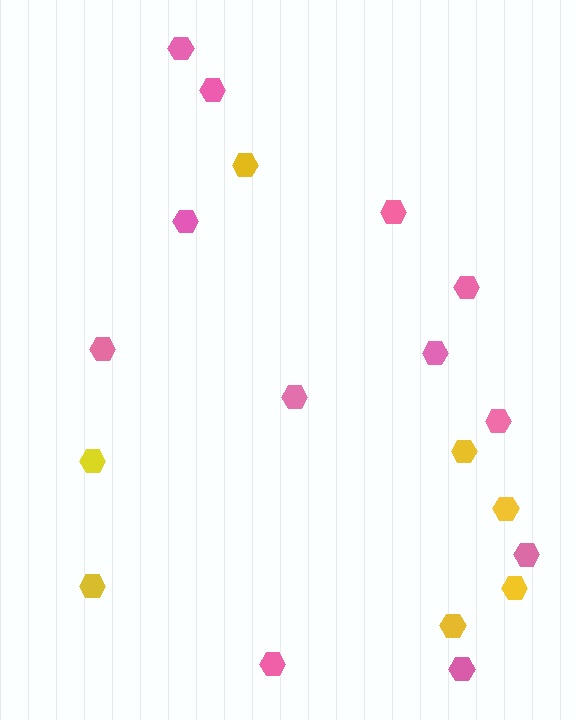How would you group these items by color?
There are 2 groups: one group of pink hexagons (12) and one group of yellow hexagons (7).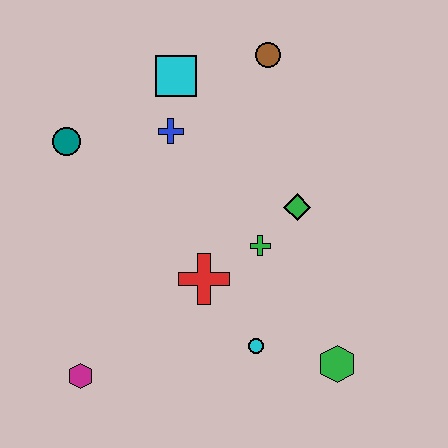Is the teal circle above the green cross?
Yes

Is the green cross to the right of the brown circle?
No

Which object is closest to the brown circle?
The cyan square is closest to the brown circle.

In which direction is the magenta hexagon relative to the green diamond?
The magenta hexagon is to the left of the green diamond.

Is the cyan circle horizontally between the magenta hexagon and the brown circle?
Yes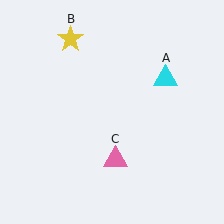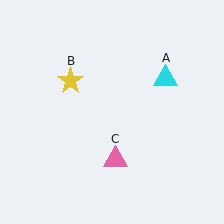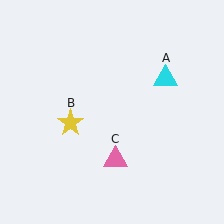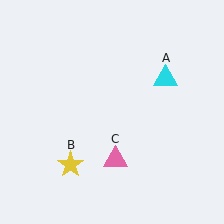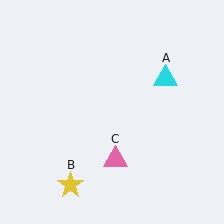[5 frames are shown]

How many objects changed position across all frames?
1 object changed position: yellow star (object B).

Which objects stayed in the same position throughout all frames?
Cyan triangle (object A) and pink triangle (object C) remained stationary.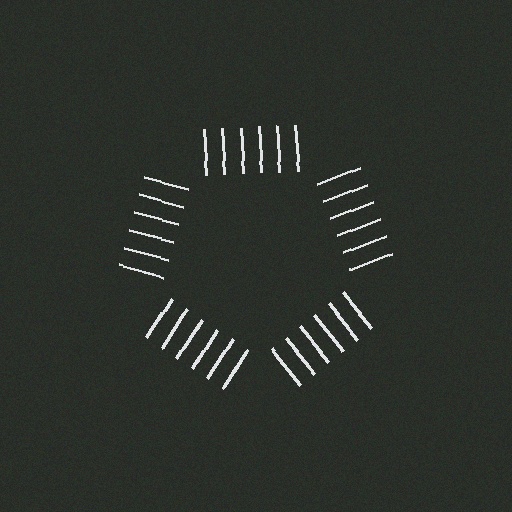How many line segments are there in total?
30 — 6 along each of the 5 edges.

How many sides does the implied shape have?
5 sides — the line-ends trace a pentagon.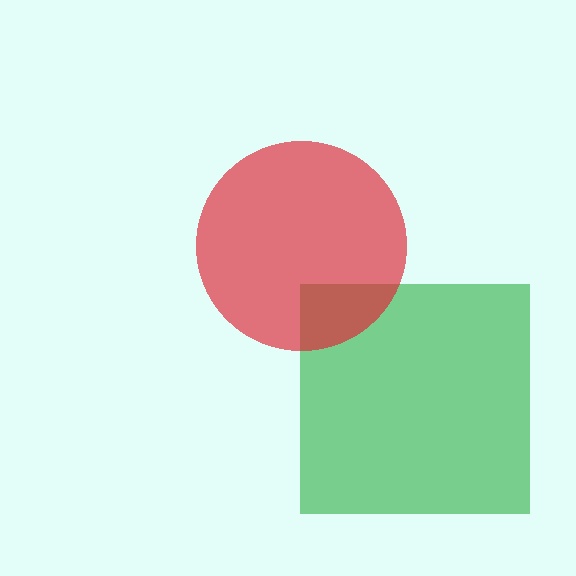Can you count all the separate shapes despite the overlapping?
Yes, there are 2 separate shapes.